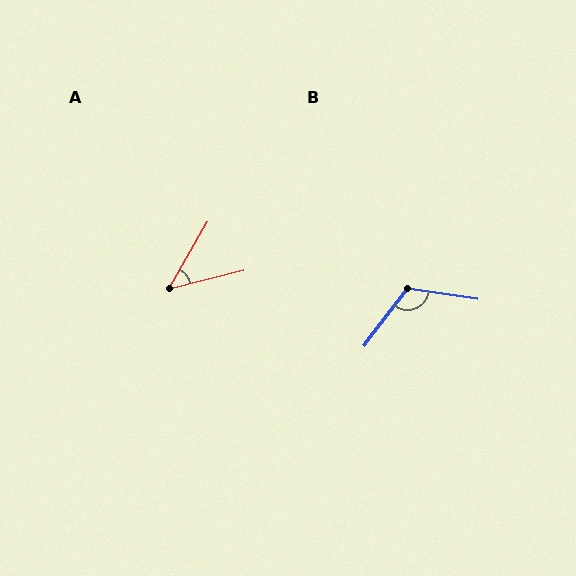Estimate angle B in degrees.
Approximately 119 degrees.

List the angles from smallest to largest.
A (46°), B (119°).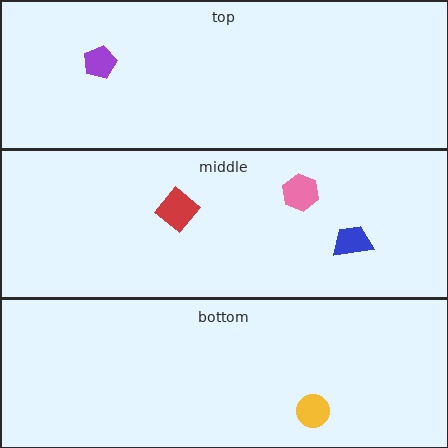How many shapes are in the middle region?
3.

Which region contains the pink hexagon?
The middle region.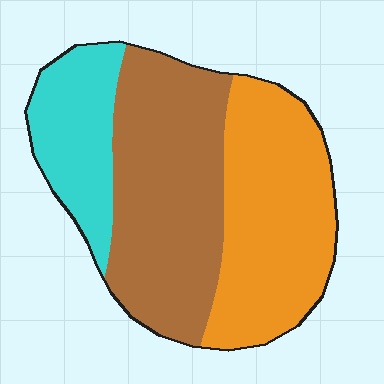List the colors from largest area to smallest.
From largest to smallest: brown, orange, cyan.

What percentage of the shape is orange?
Orange takes up between a quarter and a half of the shape.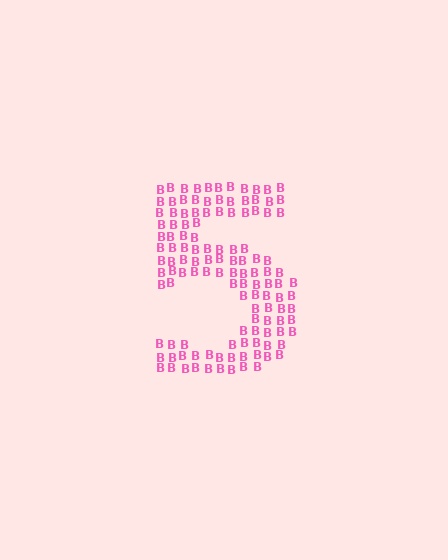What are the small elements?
The small elements are letter B's.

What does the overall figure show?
The overall figure shows the digit 5.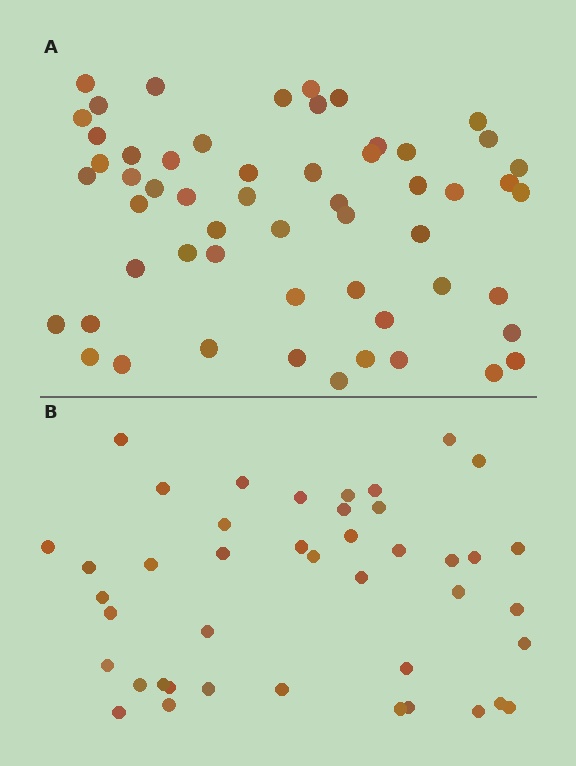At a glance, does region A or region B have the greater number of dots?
Region A (the top region) has more dots.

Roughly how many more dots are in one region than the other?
Region A has approximately 15 more dots than region B.